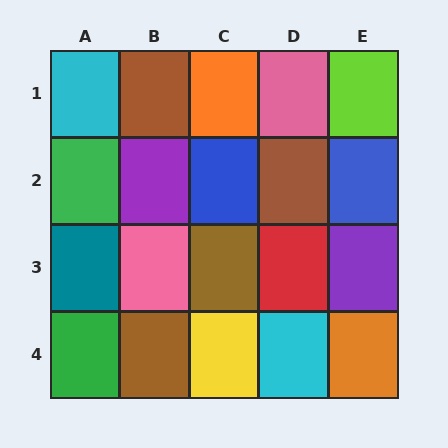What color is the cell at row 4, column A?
Green.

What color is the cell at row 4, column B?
Brown.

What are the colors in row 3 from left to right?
Teal, pink, brown, red, purple.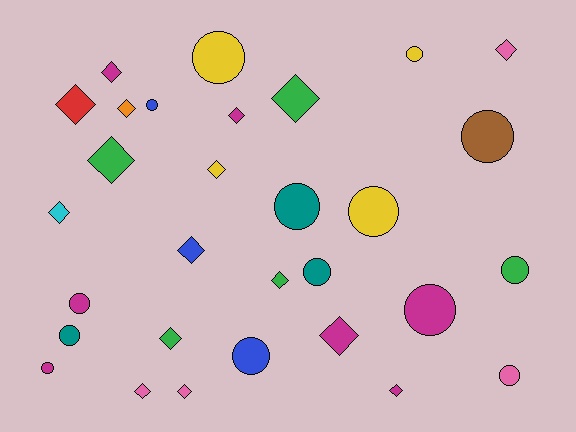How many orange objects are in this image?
There is 1 orange object.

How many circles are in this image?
There are 14 circles.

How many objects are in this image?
There are 30 objects.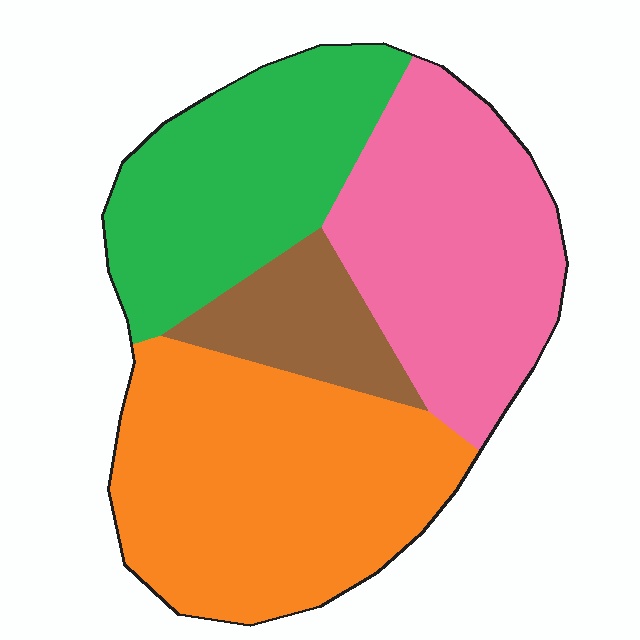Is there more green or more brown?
Green.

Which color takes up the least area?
Brown, at roughly 10%.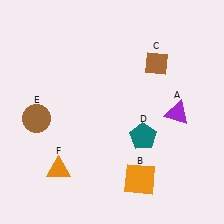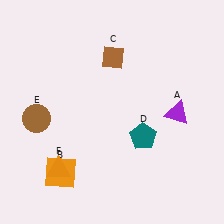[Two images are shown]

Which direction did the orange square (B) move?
The orange square (B) moved left.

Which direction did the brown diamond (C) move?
The brown diamond (C) moved left.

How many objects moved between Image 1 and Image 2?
2 objects moved between the two images.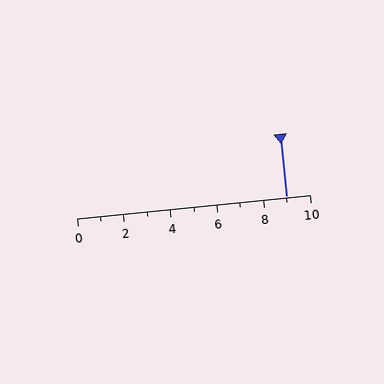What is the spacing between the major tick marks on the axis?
The major ticks are spaced 2 apart.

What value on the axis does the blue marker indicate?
The marker indicates approximately 9.